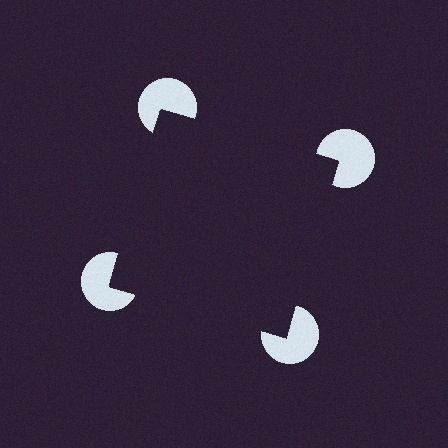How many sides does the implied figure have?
4 sides.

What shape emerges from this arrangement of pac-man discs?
An illusory square — its edges are inferred from the aligned wedge cuts in the pac-man discs, not physically drawn.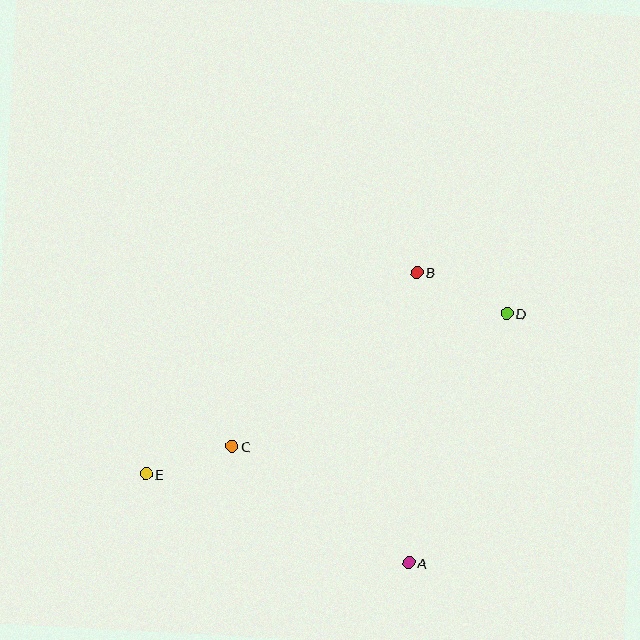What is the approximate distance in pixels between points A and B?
The distance between A and B is approximately 290 pixels.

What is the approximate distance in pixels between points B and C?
The distance between B and C is approximately 254 pixels.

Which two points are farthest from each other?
Points D and E are farthest from each other.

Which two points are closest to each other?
Points C and E are closest to each other.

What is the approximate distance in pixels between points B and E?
The distance between B and E is approximately 337 pixels.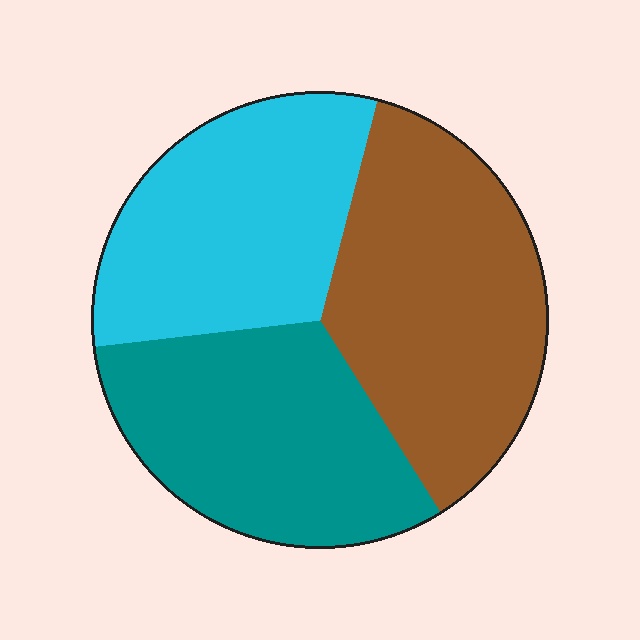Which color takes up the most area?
Brown, at roughly 35%.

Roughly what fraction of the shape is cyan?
Cyan covers 31% of the shape.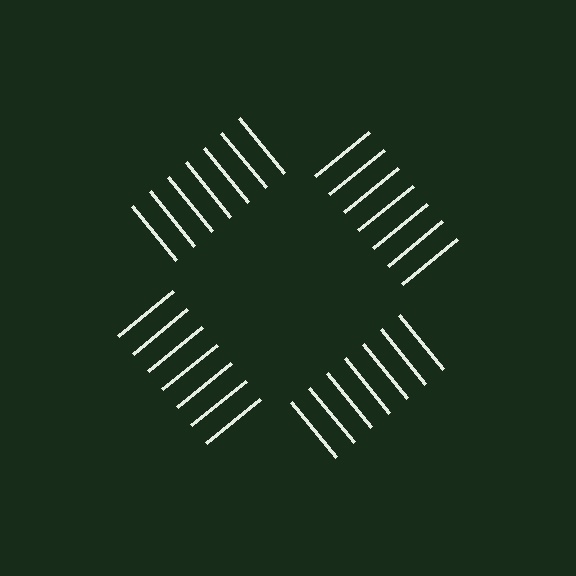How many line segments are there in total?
28 — 7 along each of the 4 edges.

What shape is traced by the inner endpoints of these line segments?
An illusory square — the line segments terminate on its edges but no continuous stroke is drawn.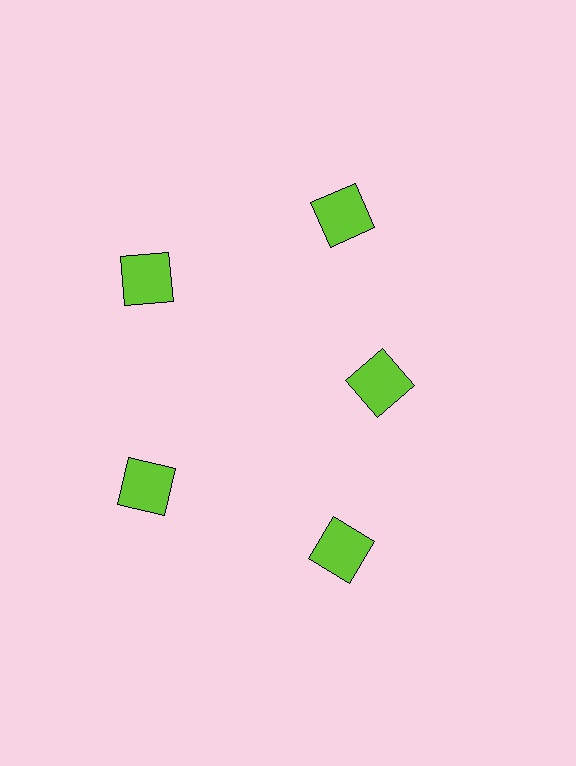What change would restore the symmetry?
The symmetry would be restored by moving it outward, back onto the ring so that all 5 squares sit at equal angles and equal distance from the center.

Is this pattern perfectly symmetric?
No. The 5 lime squares are arranged in a ring, but one element near the 3 o'clock position is pulled inward toward the center, breaking the 5-fold rotational symmetry.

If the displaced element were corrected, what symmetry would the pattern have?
It would have 5-fold rotational symmetry — the pattern would map onto itself every 72 degrees.